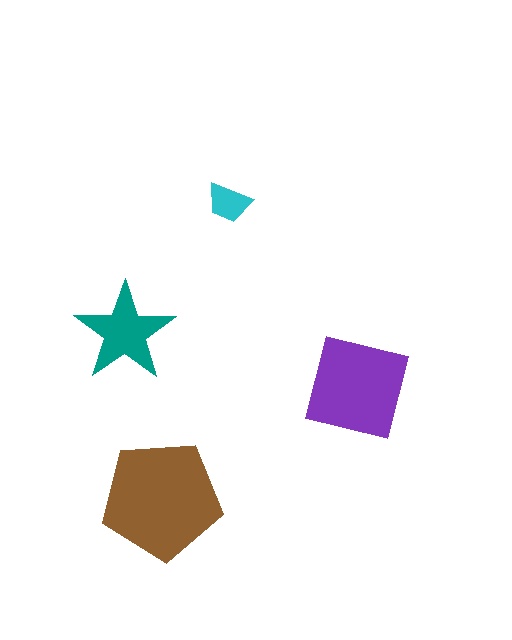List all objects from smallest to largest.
The cyan trapezoid, the teal star, the purple square, the brown pentagon.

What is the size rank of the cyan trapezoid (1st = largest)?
4th.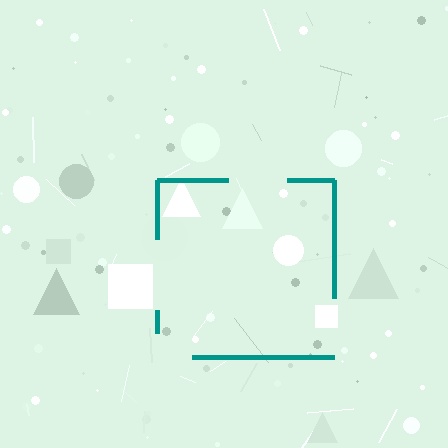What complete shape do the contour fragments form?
The contour fragments form a square.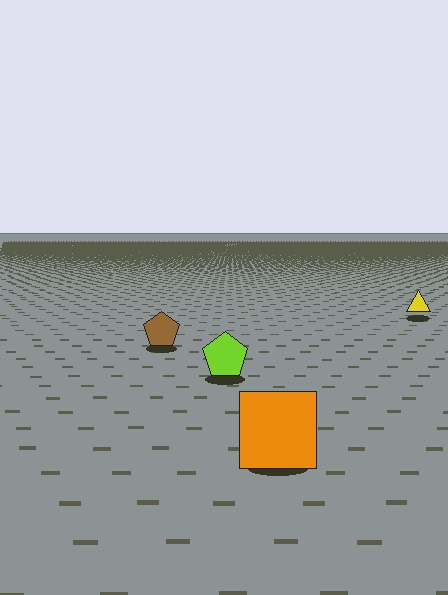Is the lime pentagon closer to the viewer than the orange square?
No. The orange square is closer — you can tell from the texture gradient: the ground texture is coarser near it.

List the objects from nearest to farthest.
From nearest to farthest: the orange square, the lime pentagon, the brown pentagon, the yellow triangle.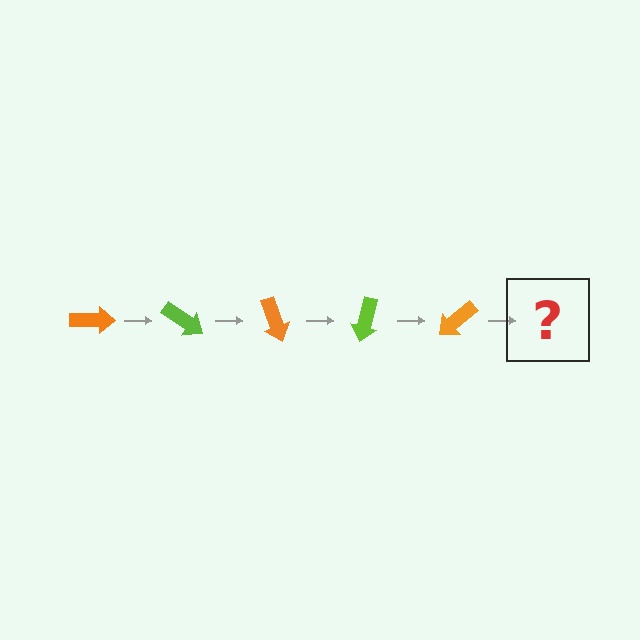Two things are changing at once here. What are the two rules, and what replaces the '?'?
The two rules are that it rotates 35 degrees each step and the color cycles through orange and lime. The '?' should be a lime arrow, rotated 175 degrees from the start.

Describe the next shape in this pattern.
It should be a lime arrow, rotated 175 degrees from the start.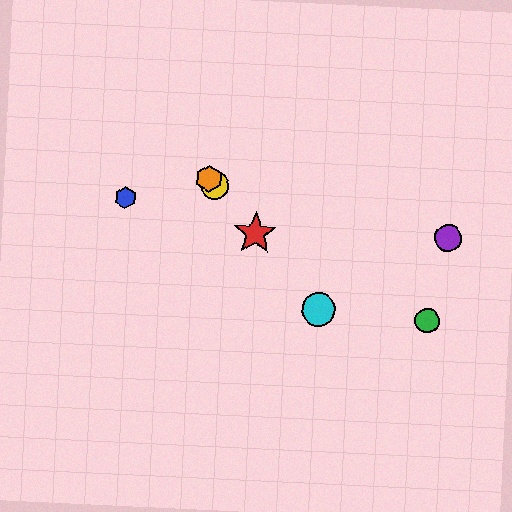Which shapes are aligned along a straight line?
The red star, the yellow circle, the orange hexagon, the cyan circle are aligned along a straight line.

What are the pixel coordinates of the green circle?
The green circle is at (427, 321).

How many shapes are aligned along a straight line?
4 shapes (the red star, the yellow circle, the orange hexagon, the cyan circle) are aligned along a straight line.